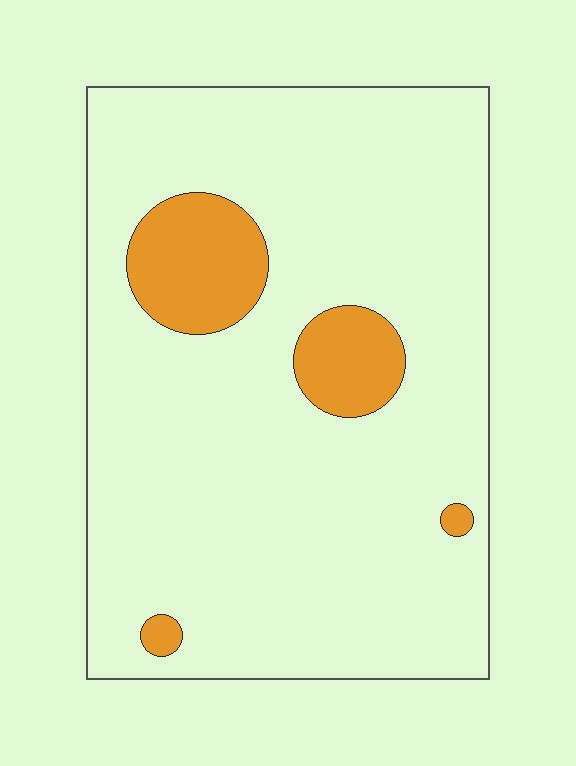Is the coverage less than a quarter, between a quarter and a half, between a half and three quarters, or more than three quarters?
Less than a quarter.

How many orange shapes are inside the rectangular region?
4.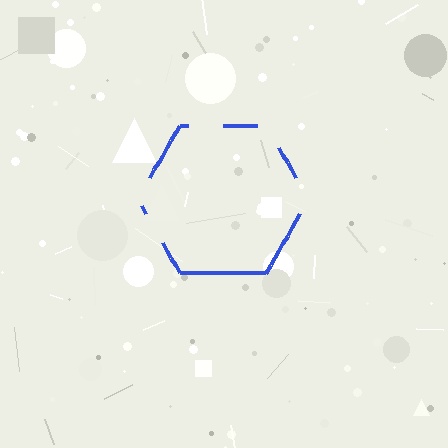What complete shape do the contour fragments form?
The contour fragments form a hexagon.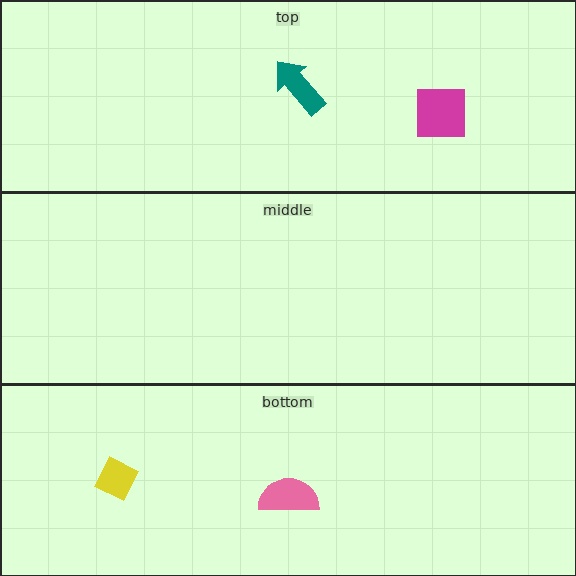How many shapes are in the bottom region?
2.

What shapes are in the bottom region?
The yellow diamond, the pink semicircle.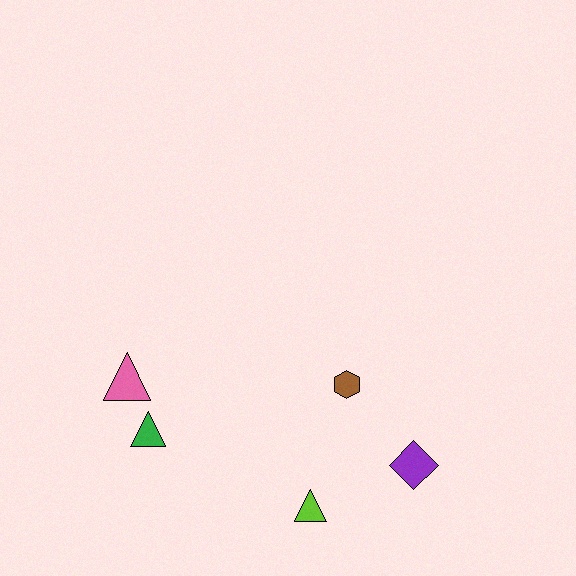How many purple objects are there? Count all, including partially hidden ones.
There is 1 purple object.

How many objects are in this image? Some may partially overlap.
There are 5 objects.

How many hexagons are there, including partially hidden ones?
There is 1 hexagon.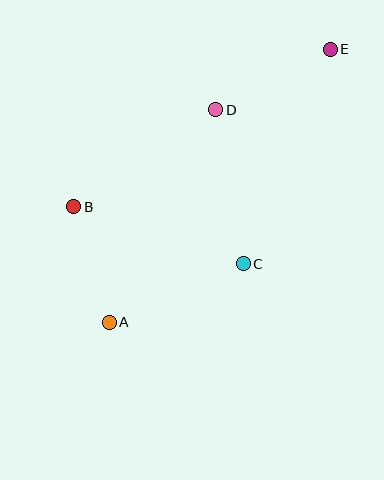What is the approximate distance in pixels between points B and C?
The distance between B and C is approximately 179 pixels.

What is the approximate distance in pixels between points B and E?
The distance between B and E is approximately 301 pixels.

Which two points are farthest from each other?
Points A and E are farthest from each other.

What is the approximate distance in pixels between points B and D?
The distance between B and D is approximately 172 pixels.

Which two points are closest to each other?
Points A and B are closest to each other.